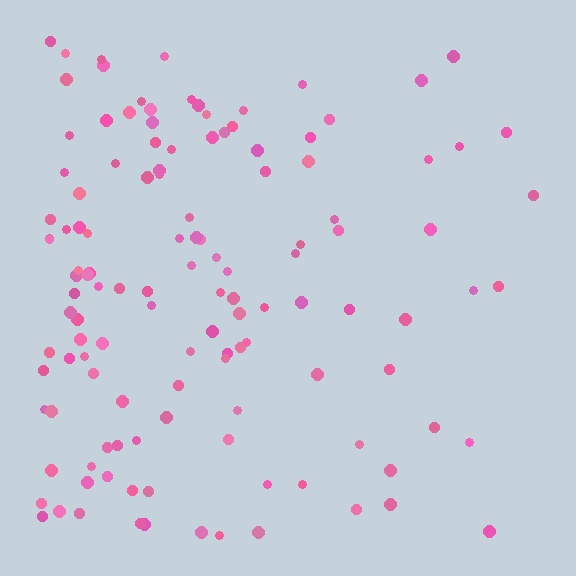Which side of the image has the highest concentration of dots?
The left.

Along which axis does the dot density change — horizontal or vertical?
Horizontal.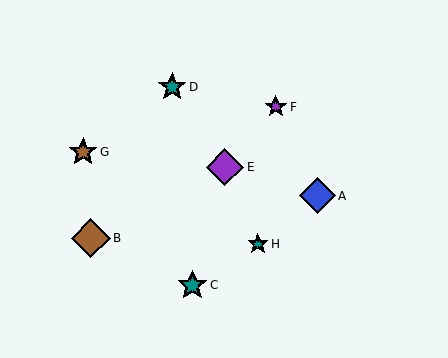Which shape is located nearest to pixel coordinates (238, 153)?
The purple diamond (labeled E) at (225, 167) is nearest to that location.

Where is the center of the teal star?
The center of the teal star is at (172, 87).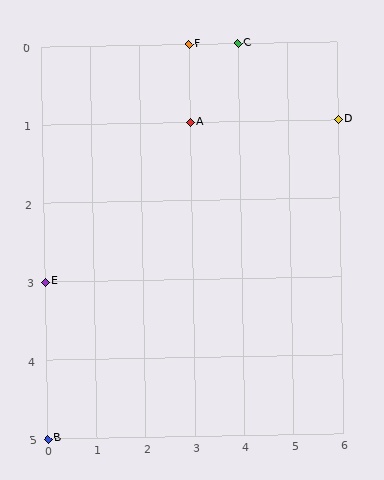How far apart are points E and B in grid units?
Points E and B are 2 rows apart.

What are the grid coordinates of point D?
Point D is at grid coordinates (6, 1).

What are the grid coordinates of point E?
Point E is at grid coordinates (0, 3).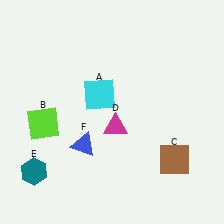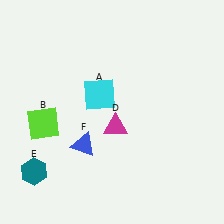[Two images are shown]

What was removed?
The brown square (C) was removed in Image 2.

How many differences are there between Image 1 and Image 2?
There is 1 difference between the two images.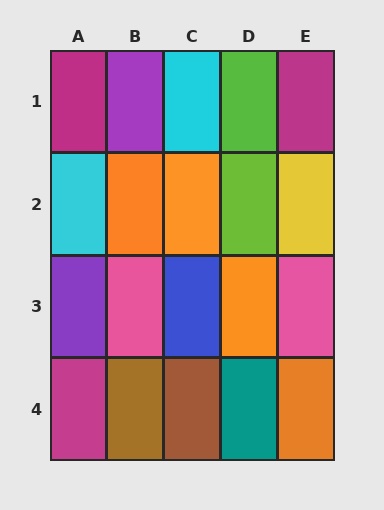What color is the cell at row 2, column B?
Orange.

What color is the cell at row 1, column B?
Purple.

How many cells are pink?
2 cells are pink.